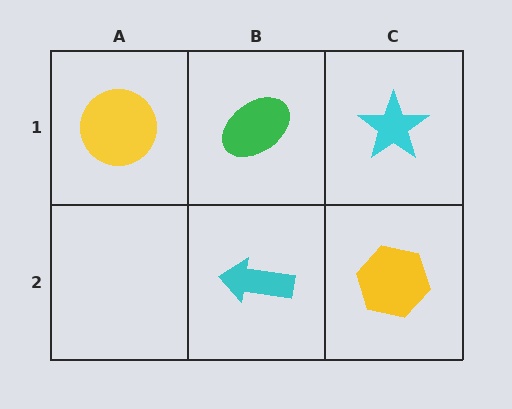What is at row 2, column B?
A cyan arrow.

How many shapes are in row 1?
3 shapes.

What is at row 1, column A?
A yellow circle.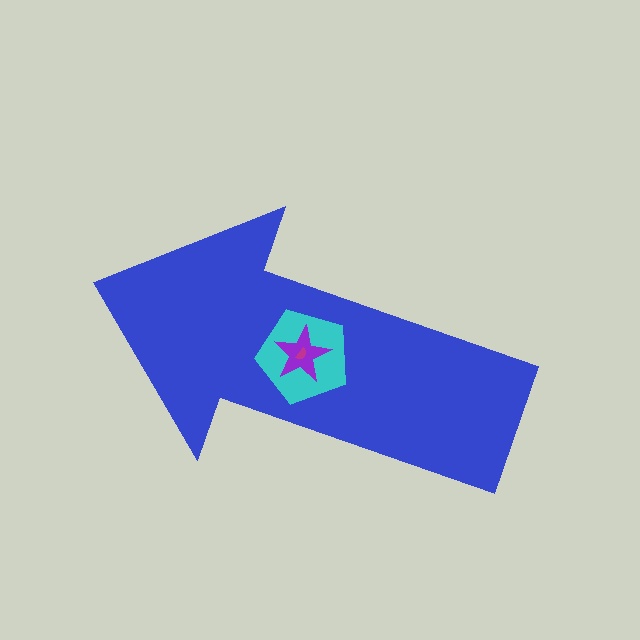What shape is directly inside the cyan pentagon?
The purple star.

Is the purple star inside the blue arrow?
Yes.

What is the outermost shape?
The blue arrow.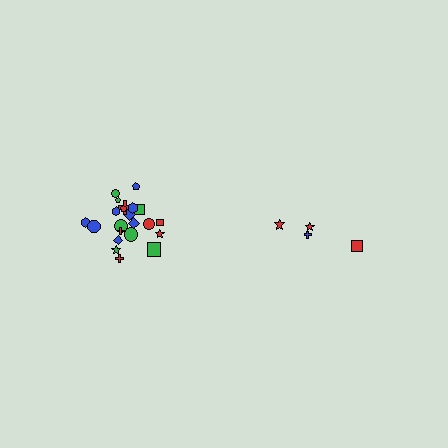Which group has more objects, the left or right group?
The left group.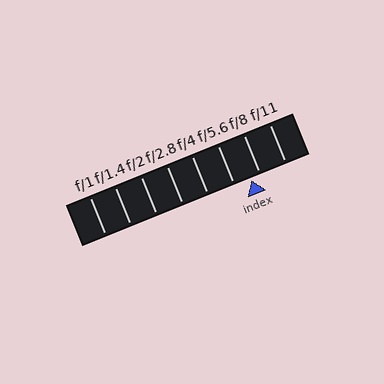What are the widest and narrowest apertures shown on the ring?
The widest aperture shown is f/1 and the narrowest is f/11.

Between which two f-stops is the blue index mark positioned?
The index mark is between f/5.6 and f/8.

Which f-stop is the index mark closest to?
The index mark is closest to f/8.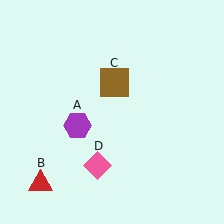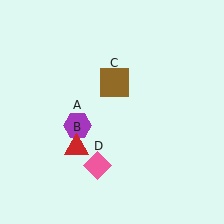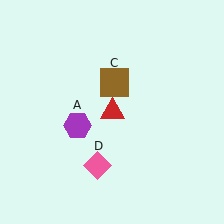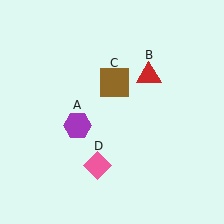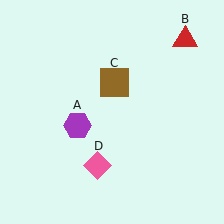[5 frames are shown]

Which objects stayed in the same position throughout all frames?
Purple hexagon (object A) and brown square (object C) and pink diamond (object D) remained stationary.